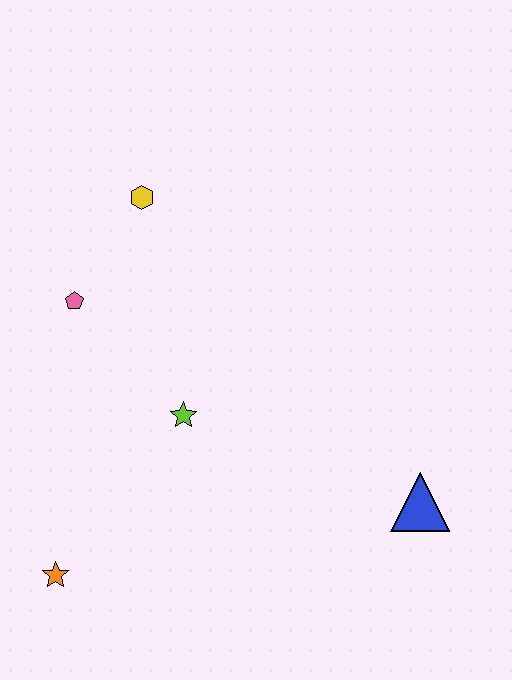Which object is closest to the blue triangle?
The lime star is closest to the blue triangle.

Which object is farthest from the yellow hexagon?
The blue triangle is farthest from the yellow hexagon.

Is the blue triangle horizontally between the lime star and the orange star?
No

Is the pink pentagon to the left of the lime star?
Yes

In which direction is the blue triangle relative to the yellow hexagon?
The blue triangle is below the yellow hexagon.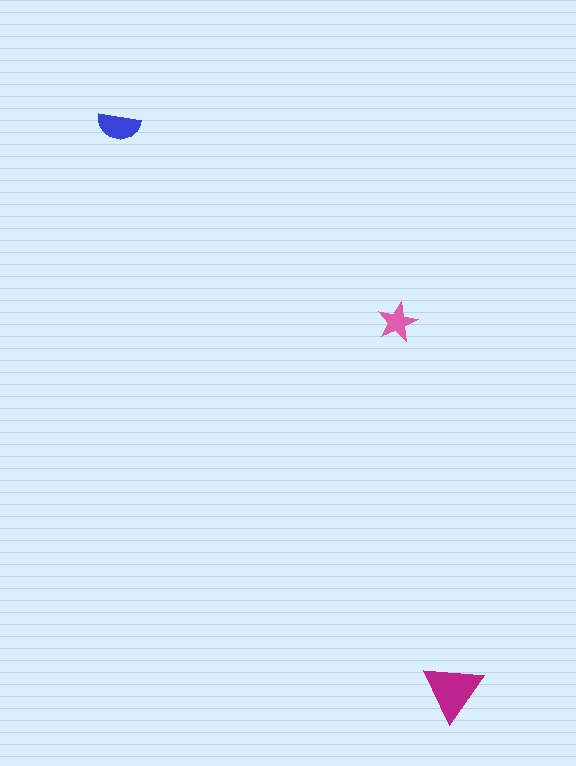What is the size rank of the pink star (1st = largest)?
3rd.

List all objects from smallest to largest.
The pink star, the blue semicircle, the magenta triangle.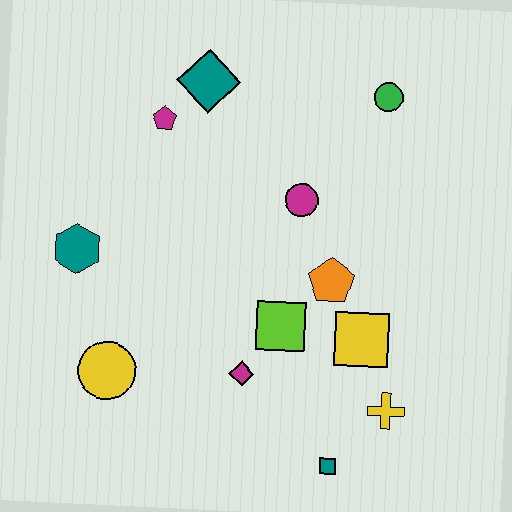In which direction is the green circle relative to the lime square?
The green circle is above the lime square.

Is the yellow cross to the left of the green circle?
No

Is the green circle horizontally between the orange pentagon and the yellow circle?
No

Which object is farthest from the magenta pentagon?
The teal square is farthest from the magenta pentagon.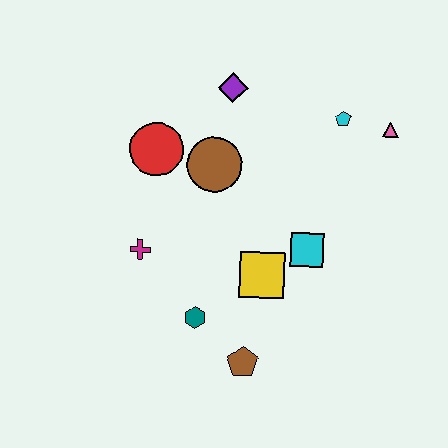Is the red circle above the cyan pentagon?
No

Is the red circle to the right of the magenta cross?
Yes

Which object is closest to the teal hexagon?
The brown pentagon is closest to the teal hexagon.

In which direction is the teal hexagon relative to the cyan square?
The teal hexagon is to the left of the cyan square.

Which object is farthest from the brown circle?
The brown pentagon is farthest from the brown circle.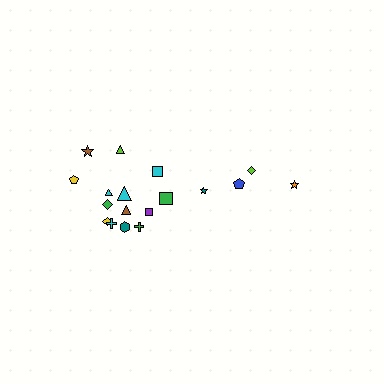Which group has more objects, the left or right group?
The left group.